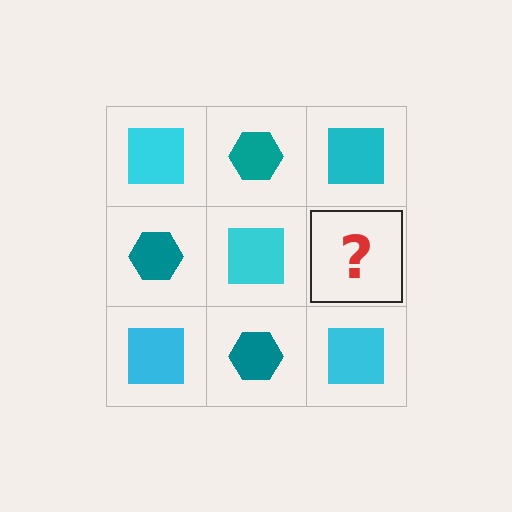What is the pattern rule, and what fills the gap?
The rule is that it alternates cyan square and teal hexagon in a checkerboard pattern. The gap should be filled with a teal hexagon.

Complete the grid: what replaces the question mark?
The question mark should be replaced with a teal hexagon.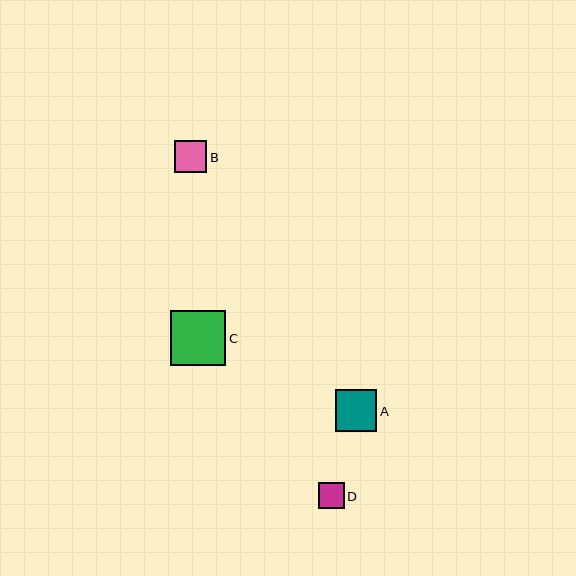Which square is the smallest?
Square D is the smallest with a size of approximately 26 pixels.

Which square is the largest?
Square C is the largest with a size of approximately 55 pixels.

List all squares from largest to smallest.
From largest to smallest: C, A, B, D.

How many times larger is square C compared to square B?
Square C is approximately 1.7 times the size of square B.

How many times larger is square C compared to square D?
Square C is approximately 2.1 times the size of square D.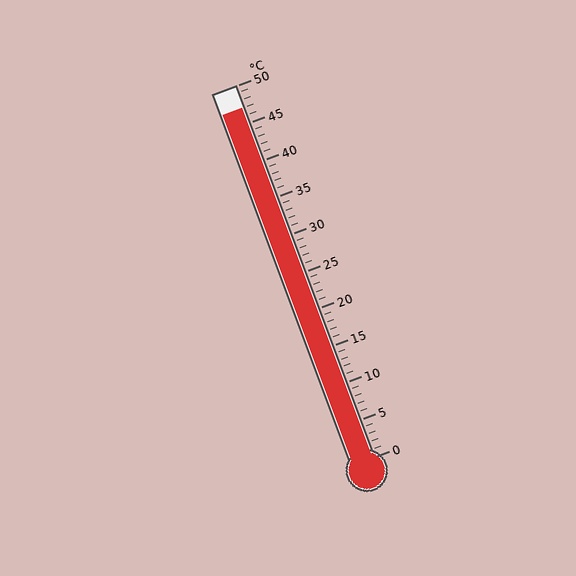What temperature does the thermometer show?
The thermometer shows approximately 47°C.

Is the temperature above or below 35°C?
The temperature is above 35°C.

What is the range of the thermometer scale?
The thermometer scale ranges from 0°C to 50°C.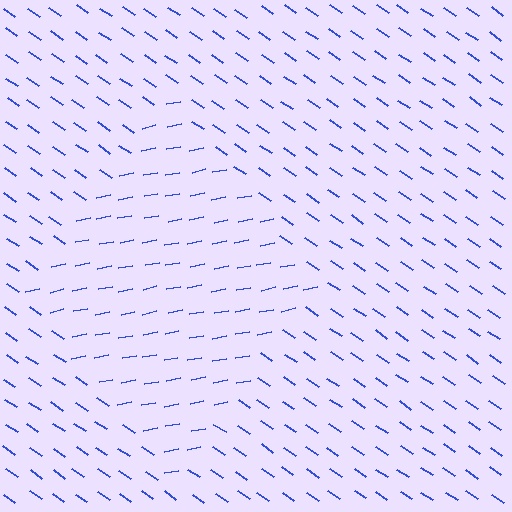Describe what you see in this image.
The image is filled with small blue line segments. A diamond region in the image has lines oriented differently from the surrounding lines, creating a visible texture boundary.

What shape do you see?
I see a diamond.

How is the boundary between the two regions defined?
The boundary is defined purely by a change in line orientation (approximately 45 degrees difference). All lines are the same color and thickness.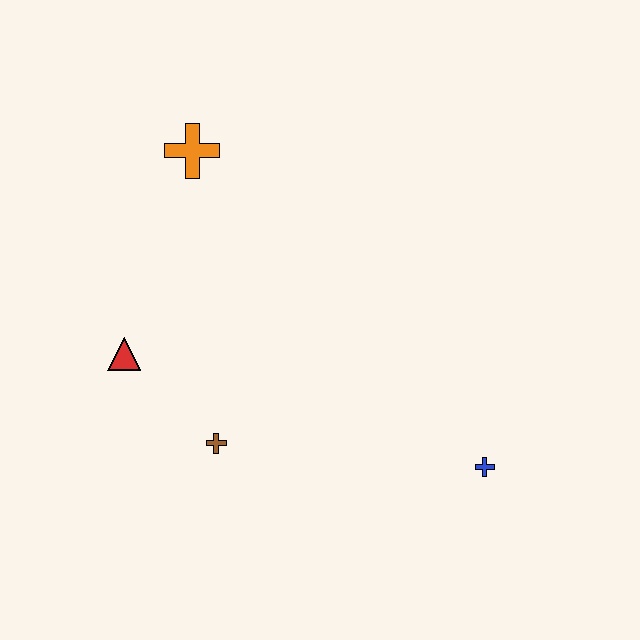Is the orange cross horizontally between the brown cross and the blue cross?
No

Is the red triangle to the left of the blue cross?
Yes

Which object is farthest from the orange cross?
The blue cross is farthest from the orange cross.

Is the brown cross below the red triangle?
Yes